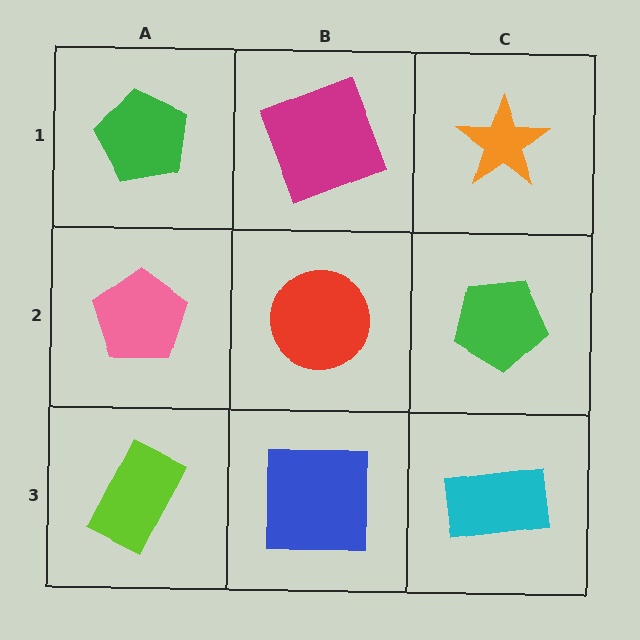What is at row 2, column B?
A red circle.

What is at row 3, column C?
A cyan rectangle.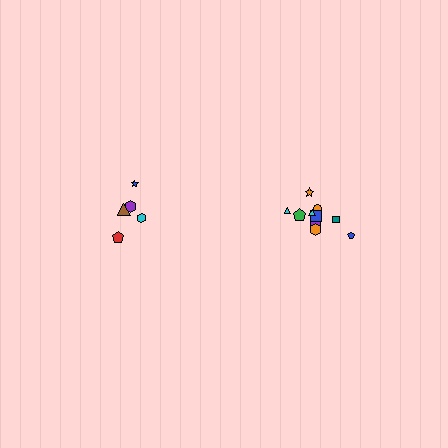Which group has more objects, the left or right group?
The right group.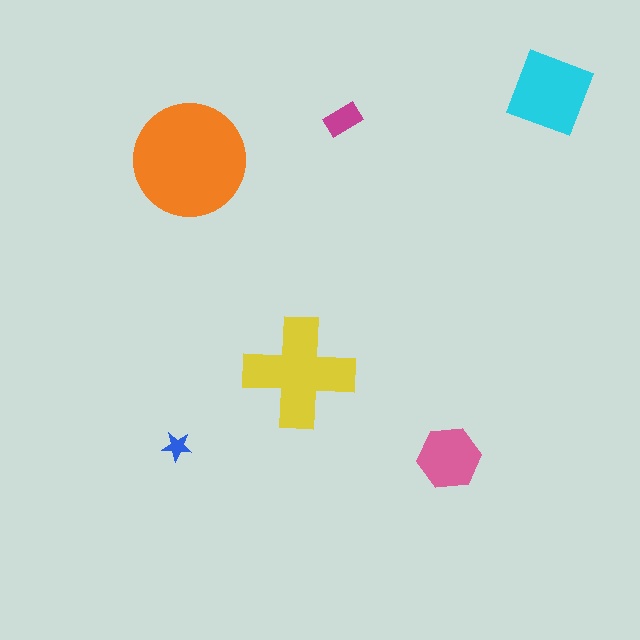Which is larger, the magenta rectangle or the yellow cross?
The yellow cross.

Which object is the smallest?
The blue star.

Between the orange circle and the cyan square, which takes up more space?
The orange circle.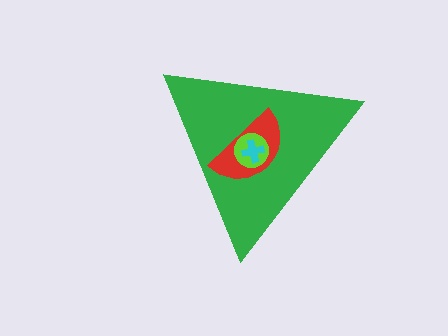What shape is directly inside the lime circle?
The cyan cross.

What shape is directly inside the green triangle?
The red semicircle.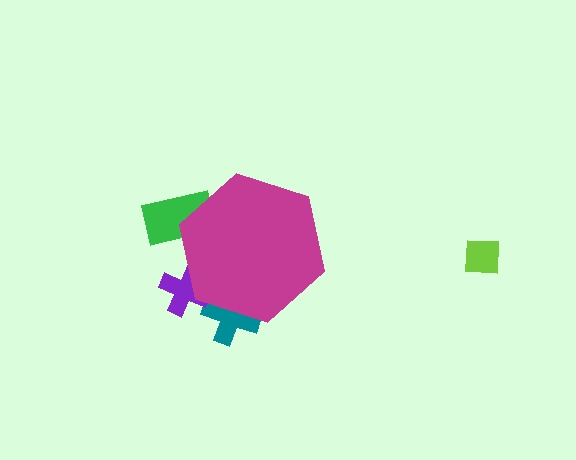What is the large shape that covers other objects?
A magenta hexagon.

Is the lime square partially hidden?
No, the lime square is fully visible.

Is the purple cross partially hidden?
Yes, the purple cross is partially hidden behind the magenta hexagon.